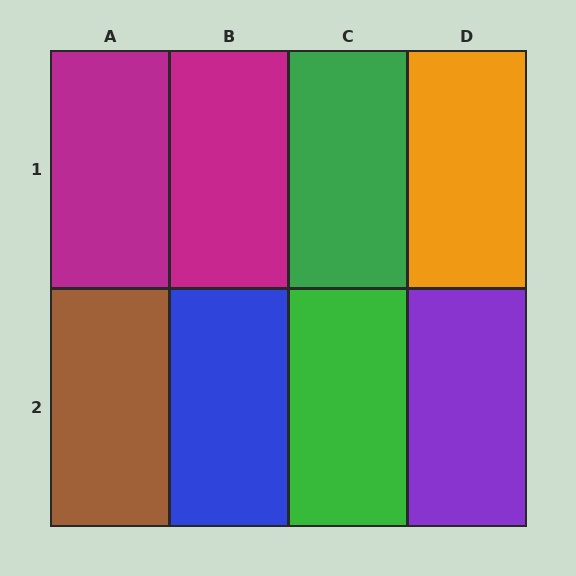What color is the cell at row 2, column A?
Brown.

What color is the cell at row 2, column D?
Purple.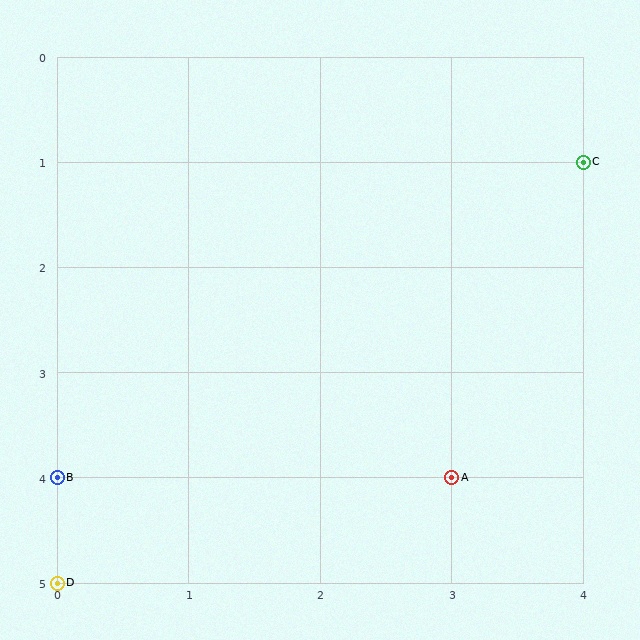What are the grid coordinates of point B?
Point B is at grid coordinates (0, 4).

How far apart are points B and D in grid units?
Points B and D are 1 row apart.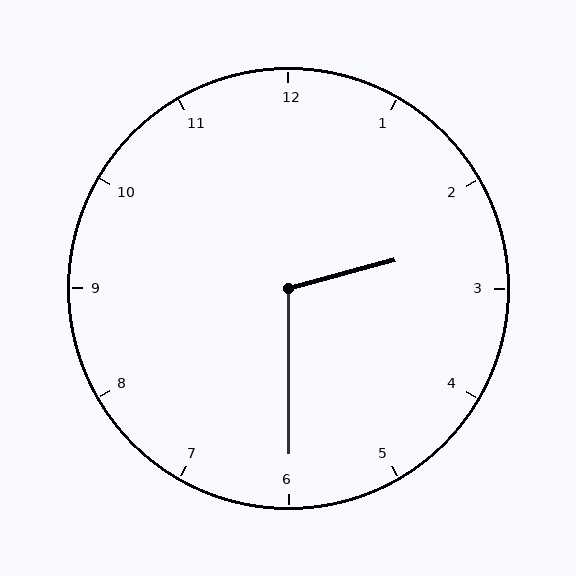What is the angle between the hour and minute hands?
Approximately 105 degrees.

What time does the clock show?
2:30.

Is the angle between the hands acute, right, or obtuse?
It is obtuse.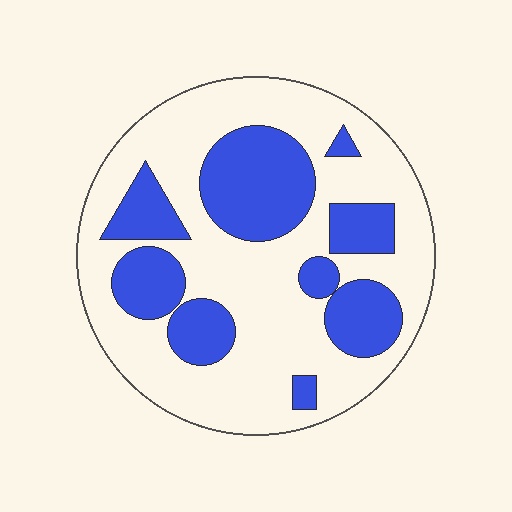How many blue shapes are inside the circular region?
9.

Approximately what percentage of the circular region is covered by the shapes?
Approximately 35%.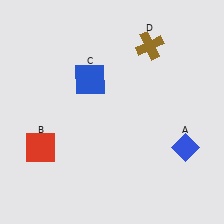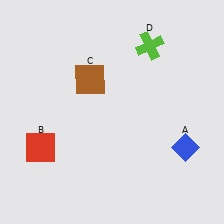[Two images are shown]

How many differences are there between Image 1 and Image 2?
There are 2 differences between the two images.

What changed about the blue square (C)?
In Image 1, C is blue. In Image 2, it changed to brown.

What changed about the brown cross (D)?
In Image 1, D is brown. In Image 2, it changed to lime.